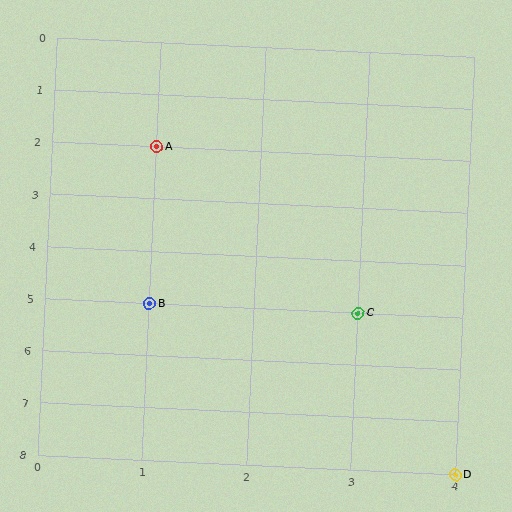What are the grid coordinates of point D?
Point D is at grid coordinates (4, 8).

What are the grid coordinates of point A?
Point A is at grid coordinates (1, 2).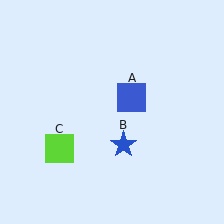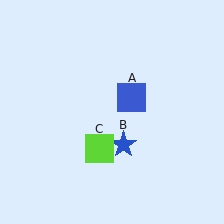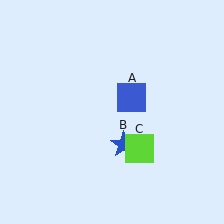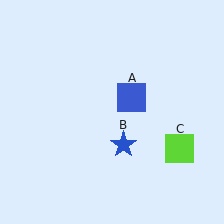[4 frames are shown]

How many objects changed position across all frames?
1 object changed position: lime square (object C).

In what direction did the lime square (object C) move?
The lime square (object C) moved right.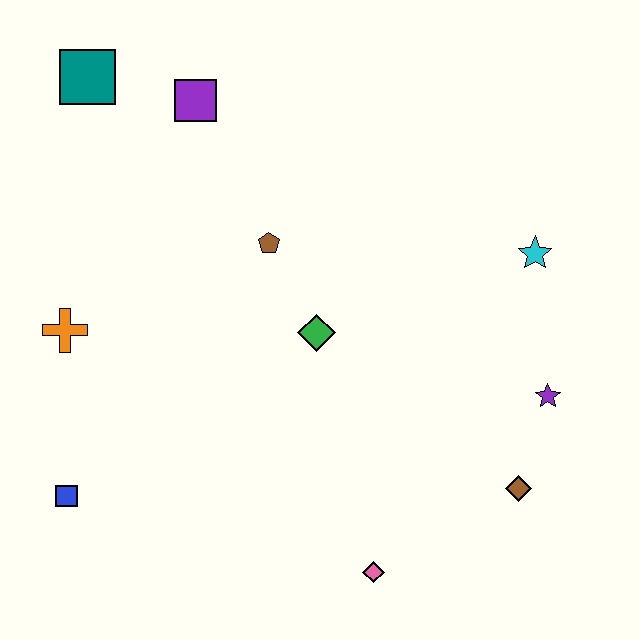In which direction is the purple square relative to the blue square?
The purple square is above the blue square.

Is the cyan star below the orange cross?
No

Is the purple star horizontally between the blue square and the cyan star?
No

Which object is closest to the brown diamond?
The purple star is closest to the brown diamond.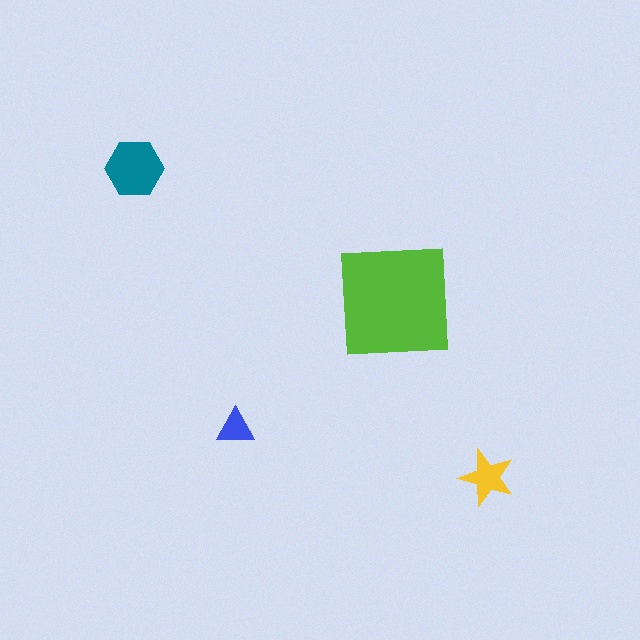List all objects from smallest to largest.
The blue triangle, the yellow star, the teal hexagon, the lime square.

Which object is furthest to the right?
The yellow star is rightmost.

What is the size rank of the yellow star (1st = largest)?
3rd.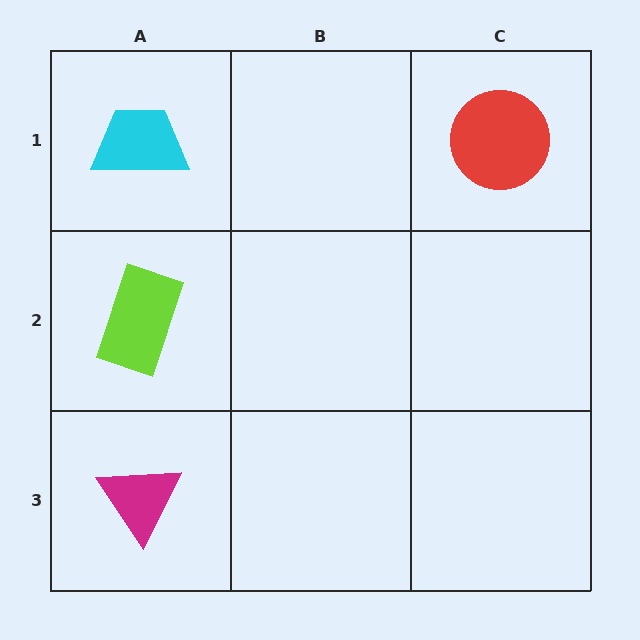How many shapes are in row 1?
2 shapes.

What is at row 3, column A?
A magenta triangle.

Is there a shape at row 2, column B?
No, that cell is empty.